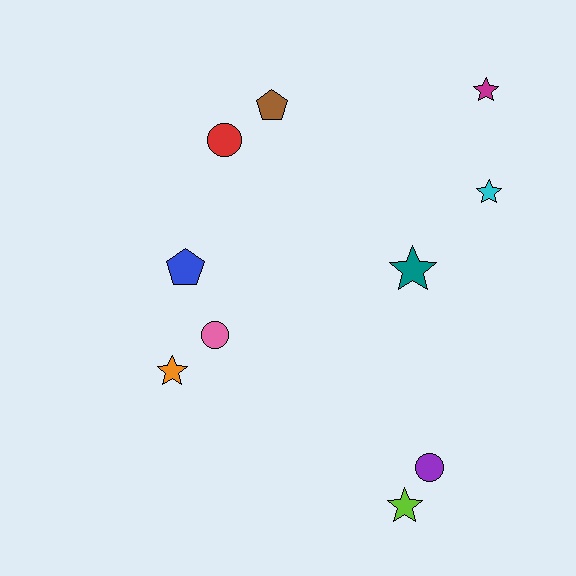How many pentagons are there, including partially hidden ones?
There are 2 pentagons.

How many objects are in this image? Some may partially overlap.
There are 10 objects.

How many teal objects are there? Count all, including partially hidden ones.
There is 1 teal object.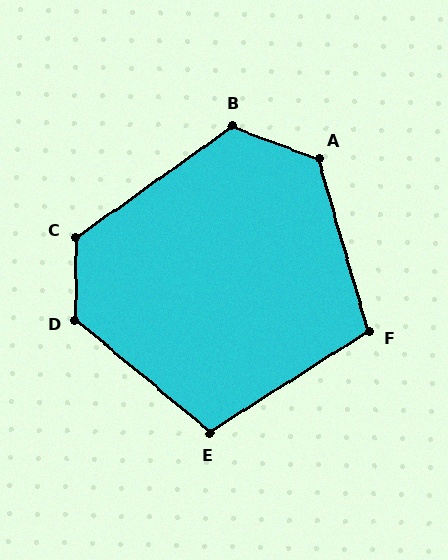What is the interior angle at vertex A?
Approximately 127 degrees (obtuse).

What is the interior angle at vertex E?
Approximately 107 degrees (obtuse).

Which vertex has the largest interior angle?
D, at approximately 130 degrees.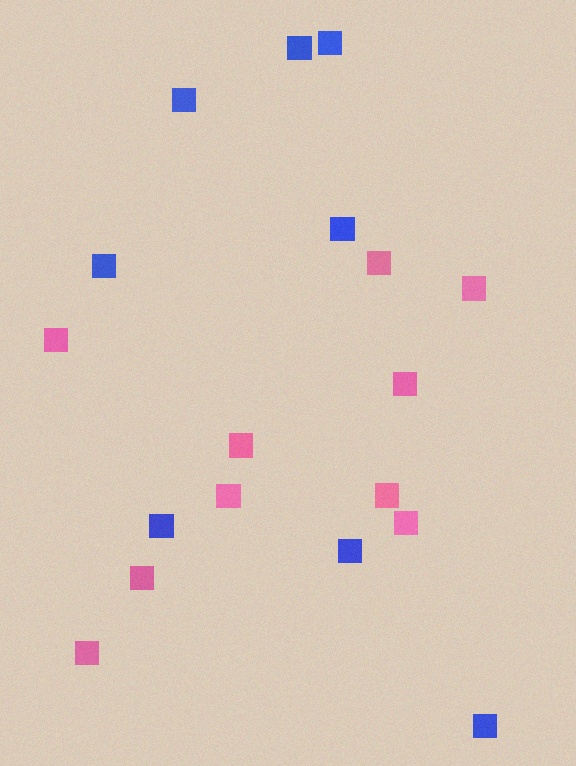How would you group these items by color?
There are 2 groups: one group of blue squares (8) and one group of pink squares (10).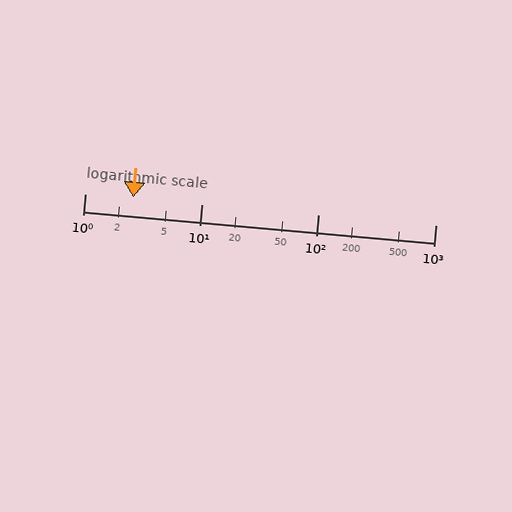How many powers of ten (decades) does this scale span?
The scale spans 3 decades, from 1 to 1000.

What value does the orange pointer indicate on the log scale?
The pointer indicates approximately 2.6.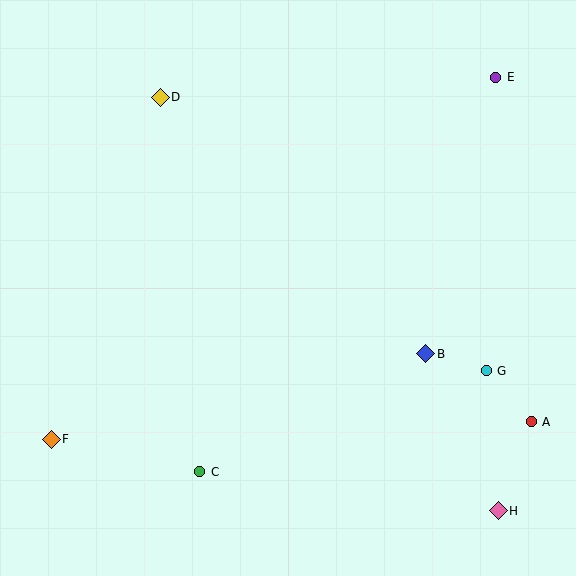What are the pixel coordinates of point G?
Point G is at (486, 371).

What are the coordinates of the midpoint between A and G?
The midpoint between A and G is at (509, 396).